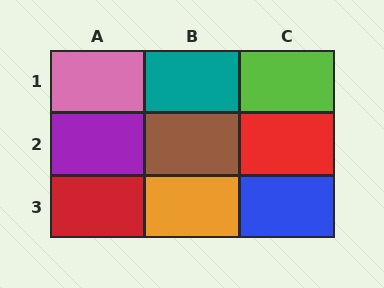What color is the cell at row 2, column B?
Brown.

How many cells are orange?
1 cell is orange.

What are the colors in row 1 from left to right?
Pink, teal, lime.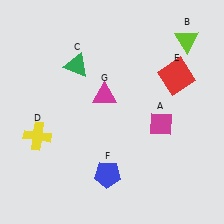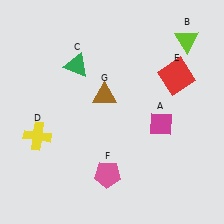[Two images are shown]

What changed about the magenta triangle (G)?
In Image 1, G is magenta. In Image 2, it changed to brown.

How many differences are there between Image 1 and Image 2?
There are 2 differences between the two images.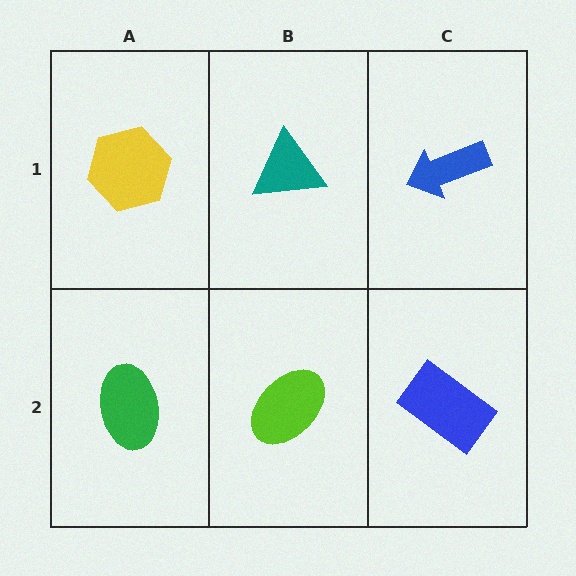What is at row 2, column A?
A green ellipse.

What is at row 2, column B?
A lime ellipse.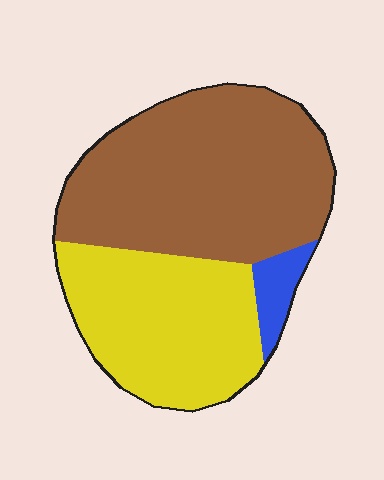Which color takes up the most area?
Brown, at roughly 55%.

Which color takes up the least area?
Blue, at roughly 5%.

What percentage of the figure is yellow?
Yellow takes up about three eighths (3/8) of the figure.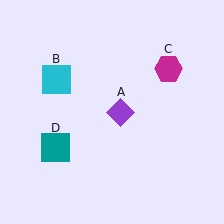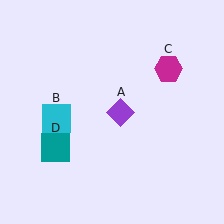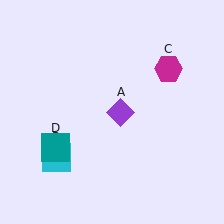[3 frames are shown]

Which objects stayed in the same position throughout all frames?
Purple diamond (object A) and magenta hexagon (object C) and teal square (object D) remained stationary.